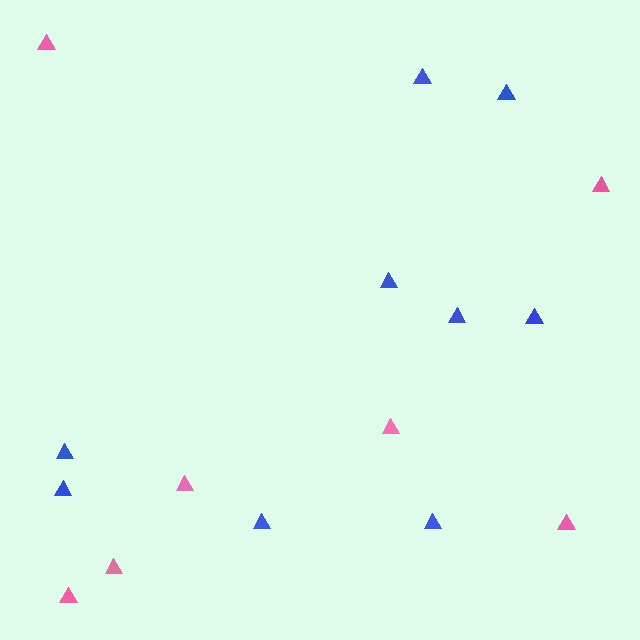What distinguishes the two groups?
There are 2 groups: one group of blue triangles (9) and one group of pink triangles (7).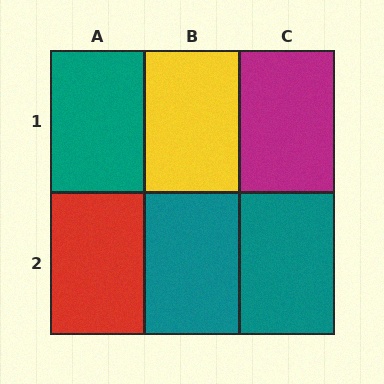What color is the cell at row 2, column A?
Red.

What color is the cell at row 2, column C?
Teal.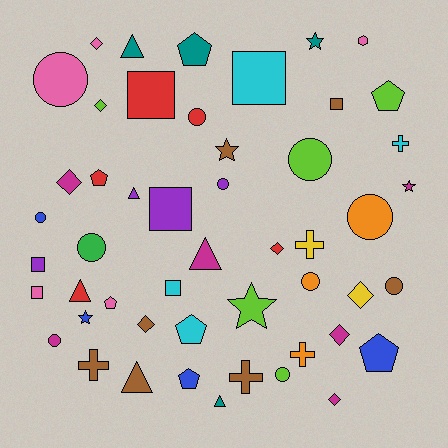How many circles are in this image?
There are 11 circles.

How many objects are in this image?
There are 50 objects.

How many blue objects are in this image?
There are 4 blue objects.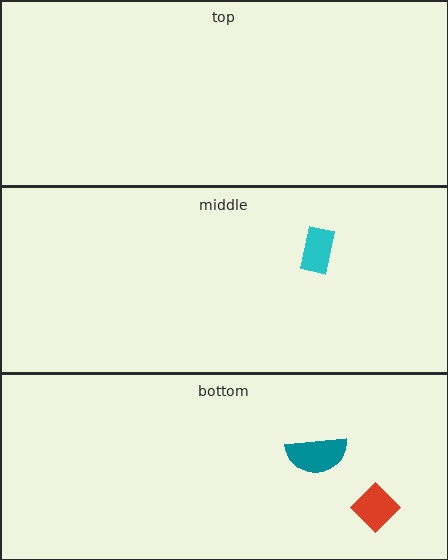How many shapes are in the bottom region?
2.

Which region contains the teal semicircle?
The bottom region.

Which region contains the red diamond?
The bottom region.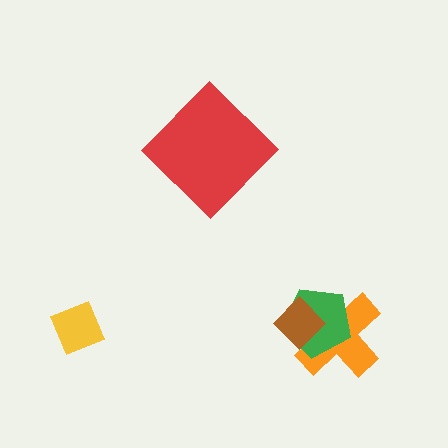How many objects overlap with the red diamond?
0 objects overlap with the red diamond.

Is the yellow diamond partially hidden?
No, no other shape covers it.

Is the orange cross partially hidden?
Yes, it is partially covered by another shape.